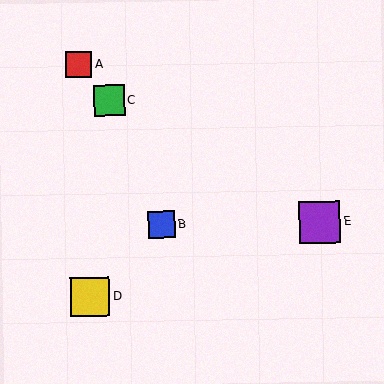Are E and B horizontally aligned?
Yes, both are at y≈222.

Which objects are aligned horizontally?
Objects B, E are aligned horizontally.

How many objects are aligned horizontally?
2 objects (B, E) are aligned horizontally.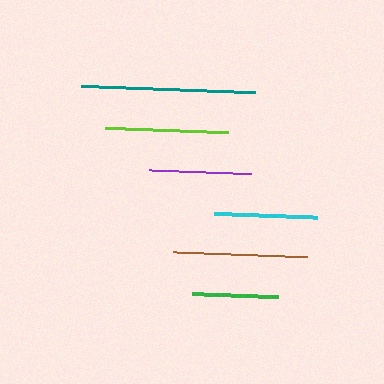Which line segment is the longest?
The teal line is the longest at approximately 175 pixels.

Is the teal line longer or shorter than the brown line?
The teal line is longer than the brown line.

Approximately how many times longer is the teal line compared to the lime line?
The teal line is approximately 1.4 times the length of the lime line.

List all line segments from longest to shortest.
From longest to shortest: teal, brown, lime, cyan, purple, green.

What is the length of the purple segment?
The purple segment is approximately 102 pixels long.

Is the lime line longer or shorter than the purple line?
The lime line is longer than the purple line.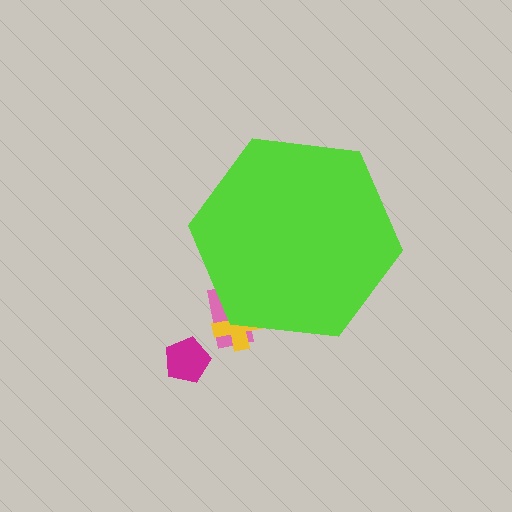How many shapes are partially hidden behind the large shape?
2 shapes are partially hidden.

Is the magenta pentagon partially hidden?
No, the magenta pentagon is fully visible.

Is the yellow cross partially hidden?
Yes, the yellow cross is partially hidden behind the lime hexagon.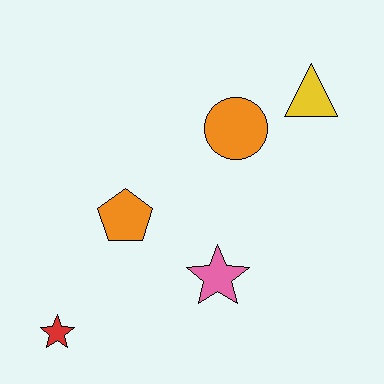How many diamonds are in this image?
There are no diamonds.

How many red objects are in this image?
There is 1 red object.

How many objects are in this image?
There are 5 objects.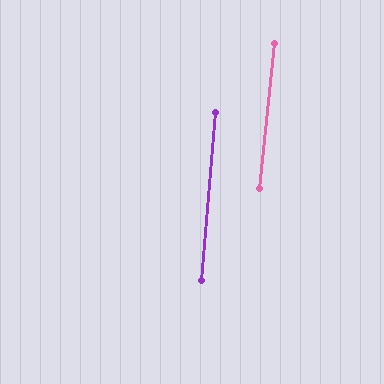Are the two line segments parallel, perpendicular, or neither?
Parallel — their directions differ by only 1.5°.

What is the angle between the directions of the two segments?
Approximately 1 degree.